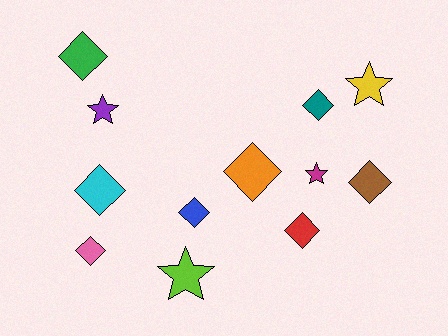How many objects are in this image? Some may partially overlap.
There are 12 objects.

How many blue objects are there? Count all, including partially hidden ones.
There is 1 blue object.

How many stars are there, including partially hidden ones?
There are 4 stars.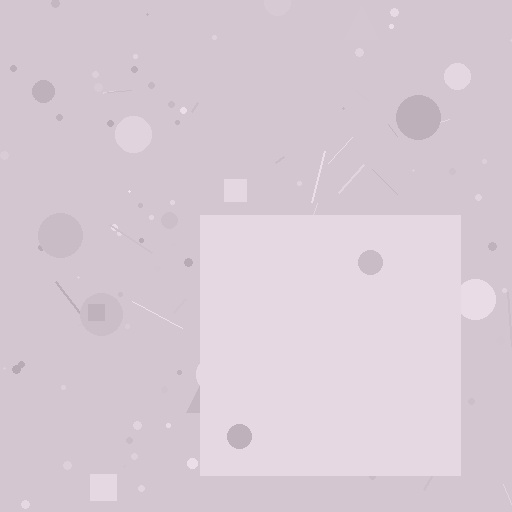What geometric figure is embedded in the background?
A square is embedded in the background.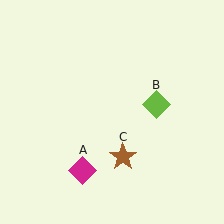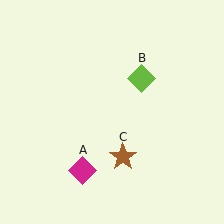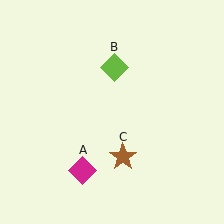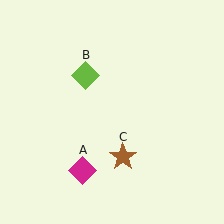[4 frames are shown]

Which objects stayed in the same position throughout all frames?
Magenta diamond (object A) and brown star (object C) remained stationary.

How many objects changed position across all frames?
1 object changed position: lime diamond (object B).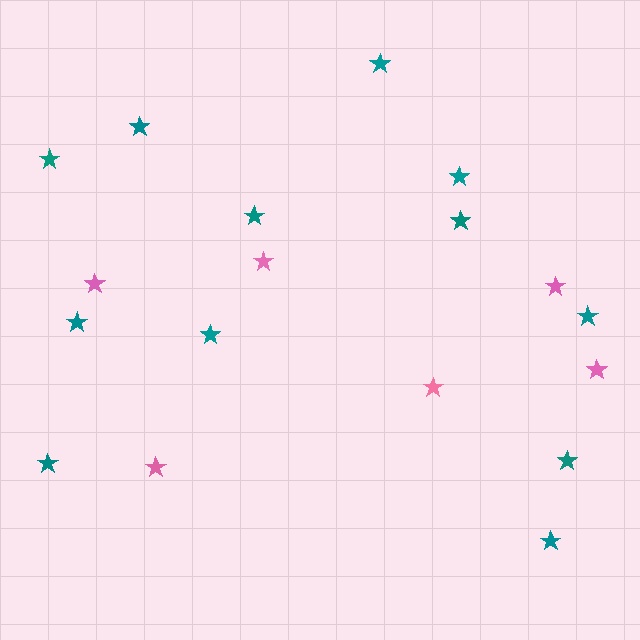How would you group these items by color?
There are 2 groups: one group of pink stars (6) and one group of teal stars (12).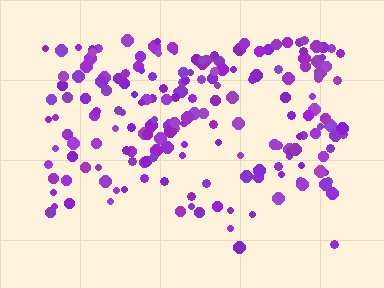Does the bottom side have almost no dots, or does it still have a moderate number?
Still a moderate number, just noticeably fewer than the top.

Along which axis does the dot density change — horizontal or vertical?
Vertical.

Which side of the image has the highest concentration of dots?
The top.